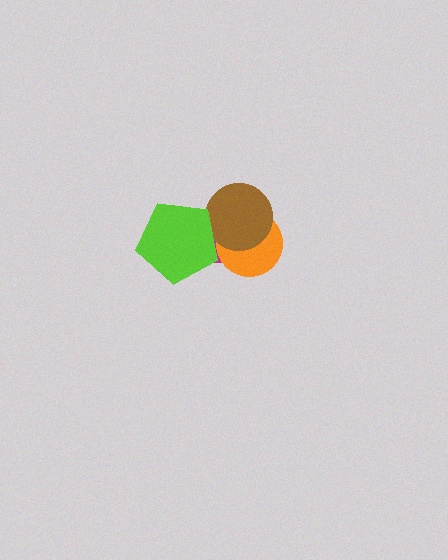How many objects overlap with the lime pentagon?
2 objects overlap with the lime pentagon.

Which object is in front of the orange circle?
The brown circle is in front of the orange circle.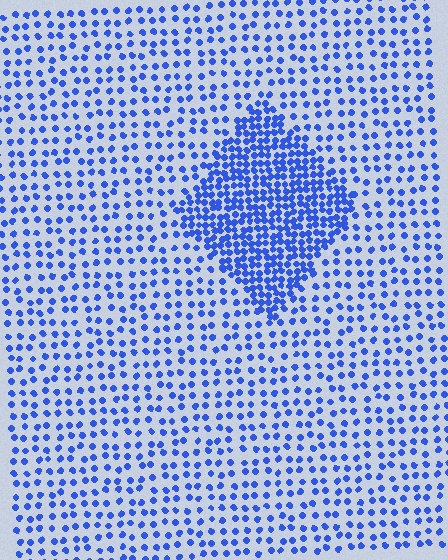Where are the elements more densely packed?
The elements are more densely packed inside the diamond boundary.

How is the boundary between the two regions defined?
The boundary is defined by a change in element density (approximately 2.4x ratio). All elements are the same color, size, and shape.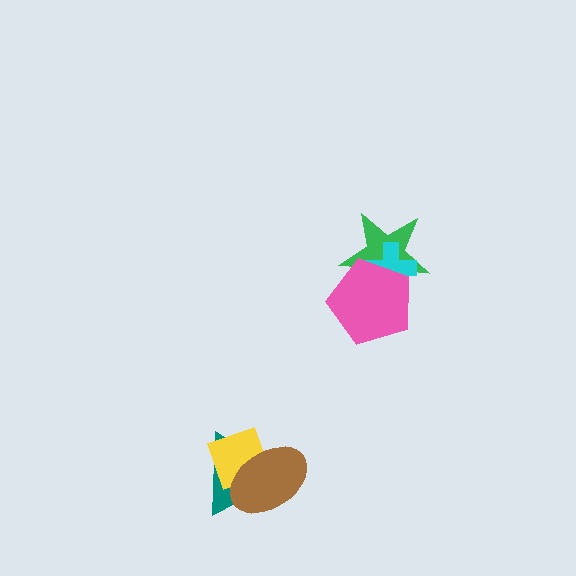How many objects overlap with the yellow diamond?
2 objects overlap with the yellow diamond.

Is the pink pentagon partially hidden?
No, no other shape covers it.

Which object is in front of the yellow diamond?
The brown ellipse is in front of the yellow diamond.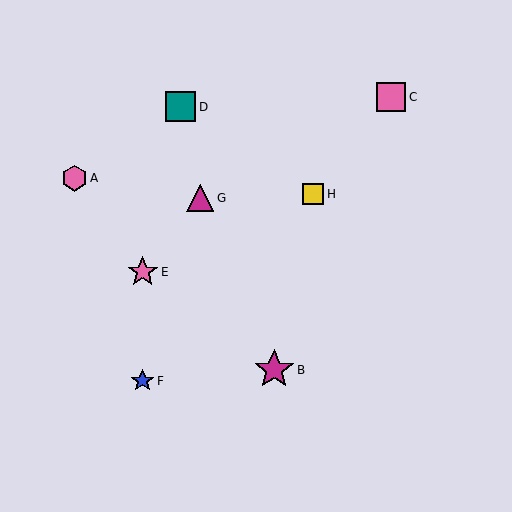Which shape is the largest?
The magenta star (labeled B) is the largest.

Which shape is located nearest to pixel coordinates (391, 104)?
The pink square (labeled C) at (391, 97) is nearest to that location.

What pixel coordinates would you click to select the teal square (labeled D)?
Click at (181, 107) to select the teal square D.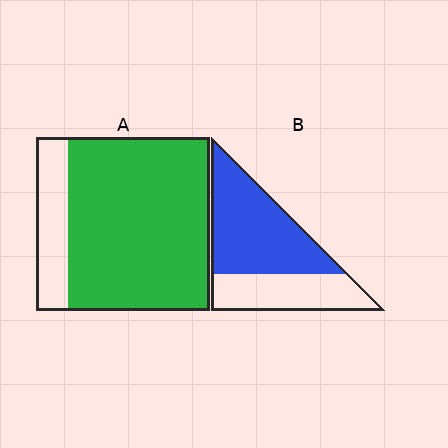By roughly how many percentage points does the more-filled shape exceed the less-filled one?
By roughly 20 percentage points (A over B).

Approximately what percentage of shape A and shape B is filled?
A is approximately 80% and B is approximately 60%.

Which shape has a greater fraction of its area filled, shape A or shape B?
Shape A.